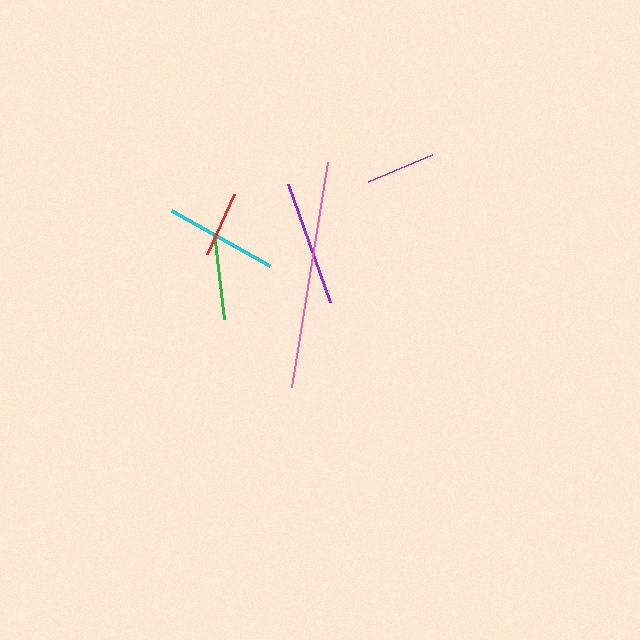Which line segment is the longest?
The pink line is the longest at approximately 228 pixels.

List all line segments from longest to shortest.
From longest to shortest: pink, purple, cyan, green, magenta, red.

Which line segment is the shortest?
The red line is the shortest at approximately 66 pixels.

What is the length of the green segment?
The green segment is approximately 86 pixels long.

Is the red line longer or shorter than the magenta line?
The magenta line is longer than the red line.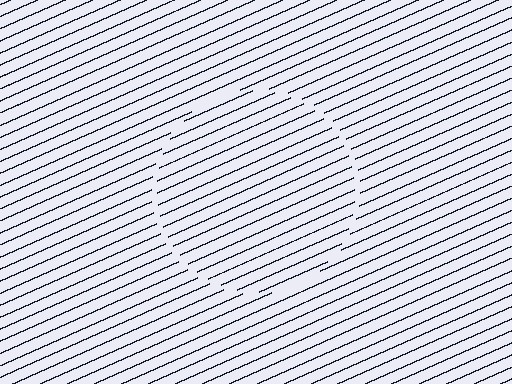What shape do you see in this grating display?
An illusory circle. The interior of the shape contains the same grating, shifted by half a period — the contour is defined by the phase discontinuity where line-ends from the inner and outer gratings abut.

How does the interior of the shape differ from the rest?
The interior of the shape contains the same grating, shifted by half a period — the contour is defined by the phase discontinuity where line-ends from the inner and outer gratings abut.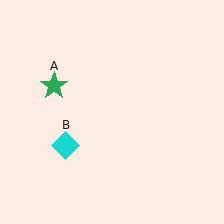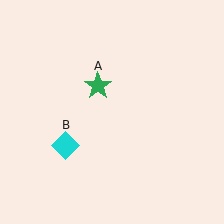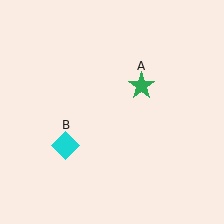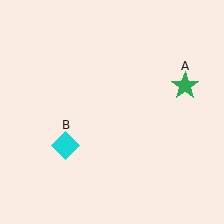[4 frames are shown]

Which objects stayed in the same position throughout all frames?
Cyan diamond (object B) remained stationary.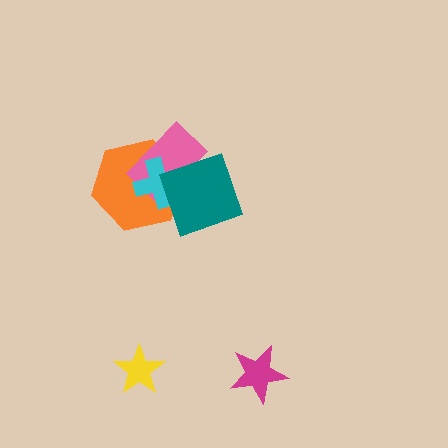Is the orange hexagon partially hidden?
Yes, it is partially covered by another shape.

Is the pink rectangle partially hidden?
Yes, it is partially covered by another shape.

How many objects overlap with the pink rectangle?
3 objects overlap with the pink rectangle.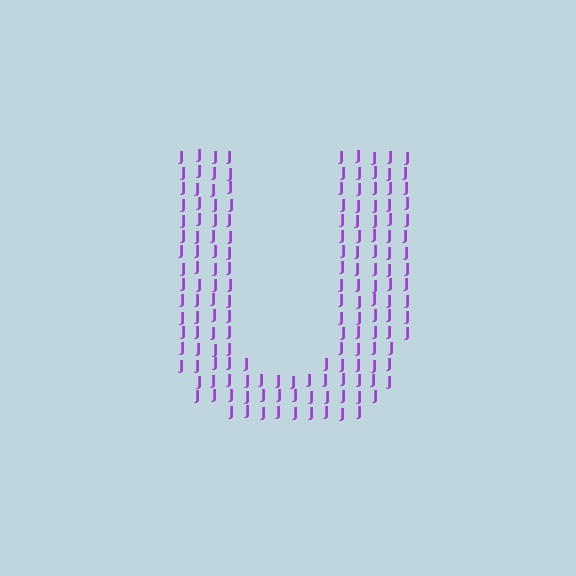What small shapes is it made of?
It is made of small letter J's.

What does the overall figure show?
The overall figure shows the letter U.